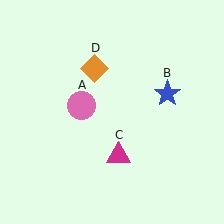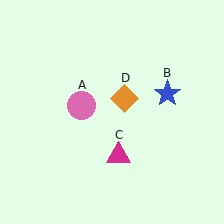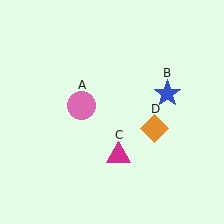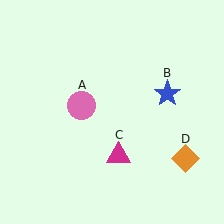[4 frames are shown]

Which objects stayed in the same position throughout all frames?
Pink circle (object A) and blue star (object B) and magenta triangle (object C) remained stationary.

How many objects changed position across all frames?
1 object changed position: orange diamond (object D).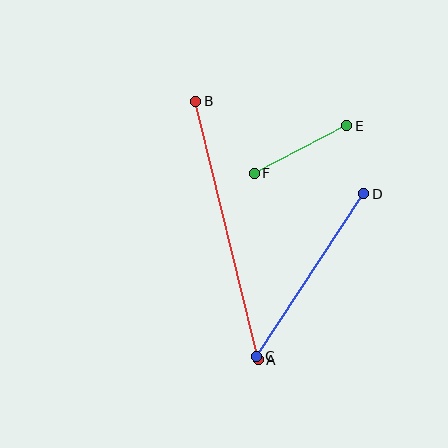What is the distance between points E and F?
The distance is approximately 104 pixels.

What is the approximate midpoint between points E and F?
The midpoint is at approximately (301, 150) pixels.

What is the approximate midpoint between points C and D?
The midpoint is at approximately (310, 275) pixels.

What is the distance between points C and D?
The distance is approximately 195 pixels.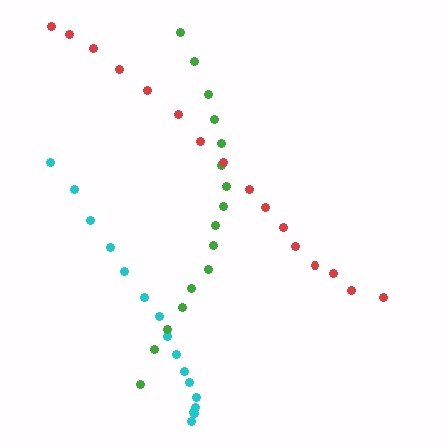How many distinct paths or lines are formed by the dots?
There are 3 distinct paths.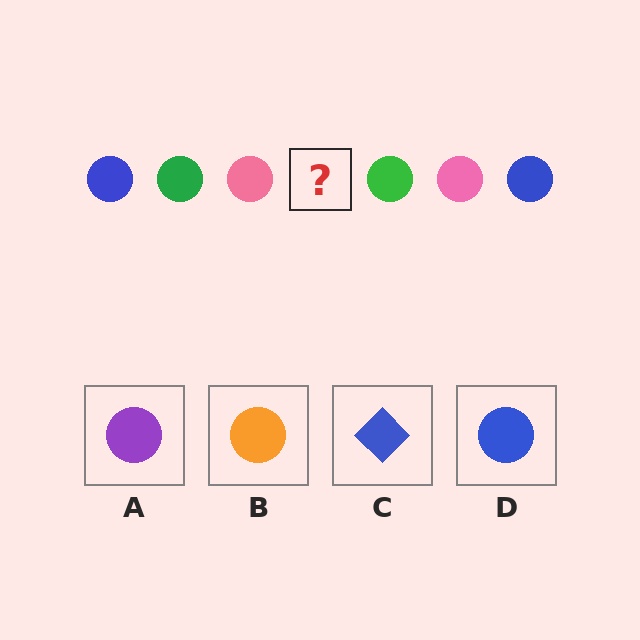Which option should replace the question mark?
Option D.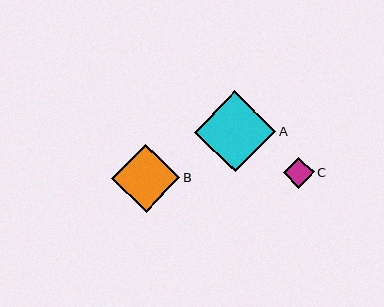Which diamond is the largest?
Diamond A is the largest with a size of approximately 81 pixels.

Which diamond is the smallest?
Diamond C is the smallest with a size of approximately 31 pixels.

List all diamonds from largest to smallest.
From largest to smallest: A, B, C.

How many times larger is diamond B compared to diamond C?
Diamond B is approximately 2.2 times the size of diamond C.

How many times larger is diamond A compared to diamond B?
Diamond A is approximately 1.2 times the size of diamond B.